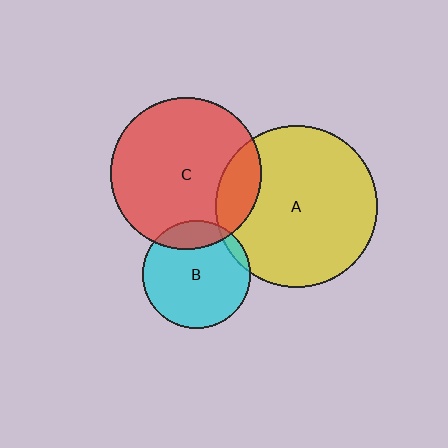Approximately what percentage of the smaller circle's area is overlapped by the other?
Approximately 15%.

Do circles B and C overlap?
Yes.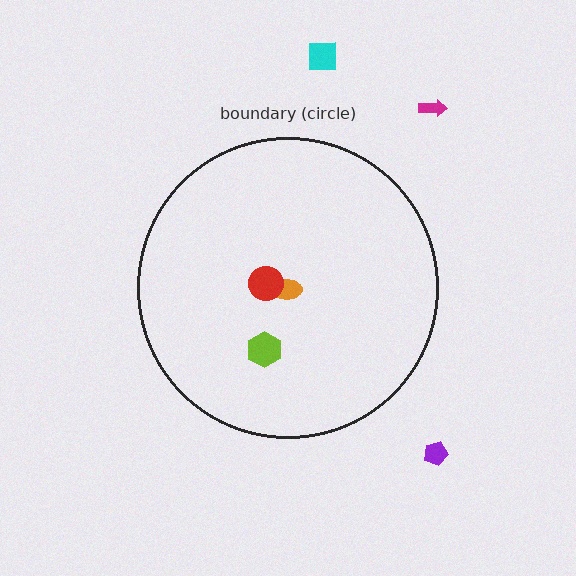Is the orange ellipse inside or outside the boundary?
Inside.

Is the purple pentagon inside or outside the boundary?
Outside.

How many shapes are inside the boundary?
3 inside, 3 outside.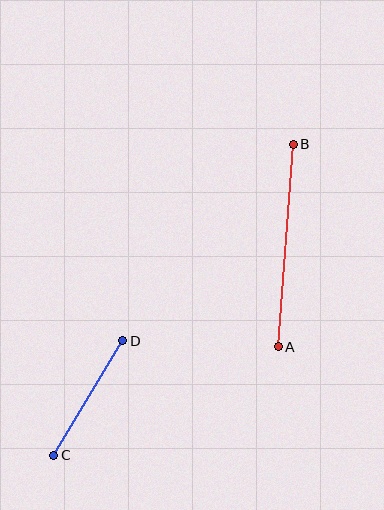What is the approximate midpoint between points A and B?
The midpoint is at approximately (286, 246) pixels.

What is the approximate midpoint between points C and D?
The midpoint is at approximately (88, 398) pixels.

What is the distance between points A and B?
The distance is approximately 203 pixels.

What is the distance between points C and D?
The distance is approximately 133 pixels.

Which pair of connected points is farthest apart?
Points A and B are farthest apart.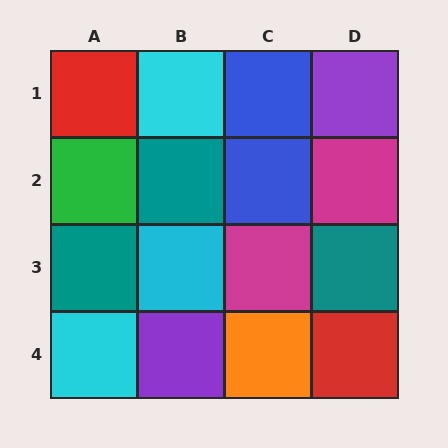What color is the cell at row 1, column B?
Cyan.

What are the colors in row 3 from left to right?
Teal, cyan, magenta, teal.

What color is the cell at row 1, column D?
Purple.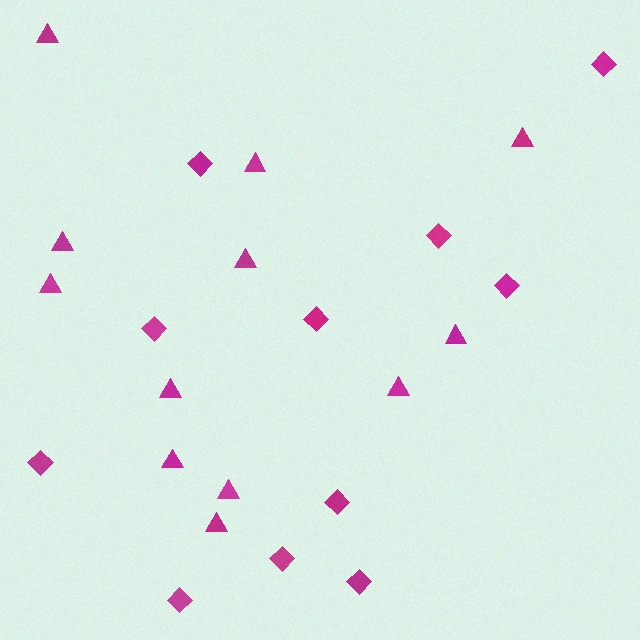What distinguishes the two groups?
There are 2 groups: one group of triangles (12) and one group of diamonds (11).